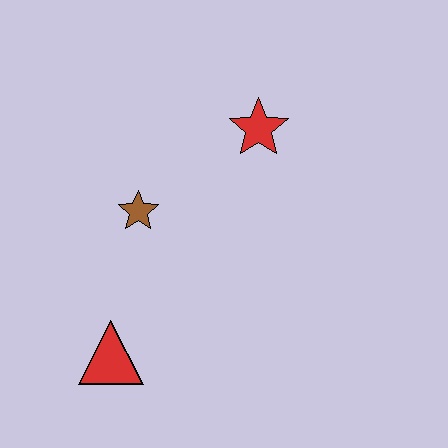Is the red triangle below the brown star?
Yes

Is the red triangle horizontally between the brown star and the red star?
No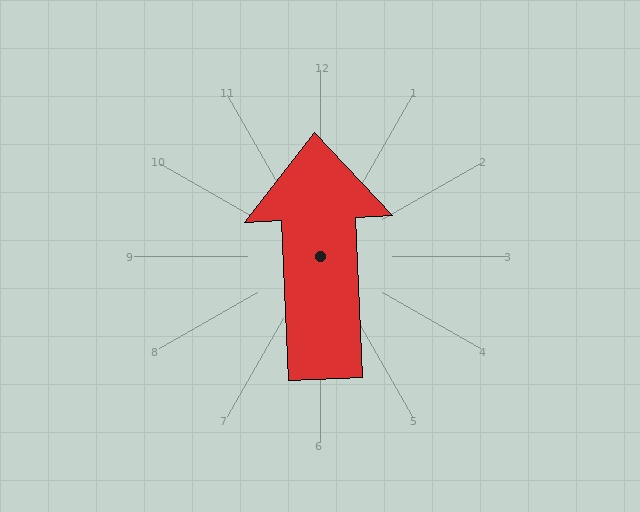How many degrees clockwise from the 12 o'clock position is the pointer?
Approximately 357 degrees.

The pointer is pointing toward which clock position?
Roughly 12 o'clock.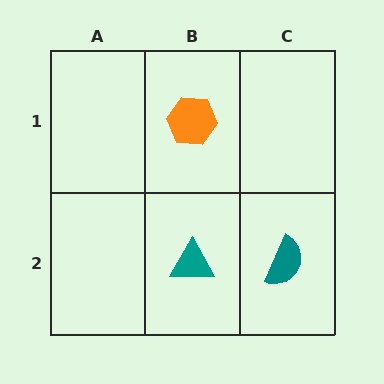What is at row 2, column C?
A teal semicircle.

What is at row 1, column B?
An orange hexagon.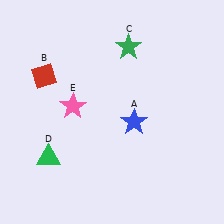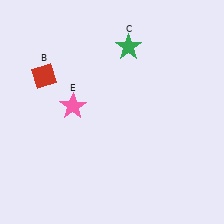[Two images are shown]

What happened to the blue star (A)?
The blue star (A) was removed in Image 2. It was in the bottom-right area of Image 1.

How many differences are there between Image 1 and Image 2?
There are 2 differences between the two images.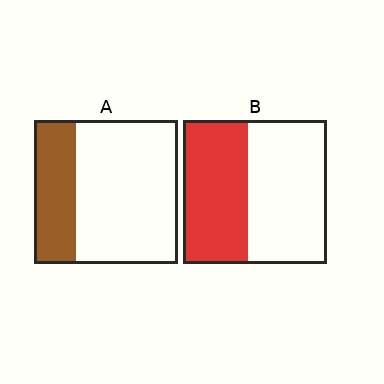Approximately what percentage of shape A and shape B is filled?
A is approximately 30% and B is approximately 45%.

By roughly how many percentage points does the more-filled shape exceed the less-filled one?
By roughly 15 percentage points (B over A).